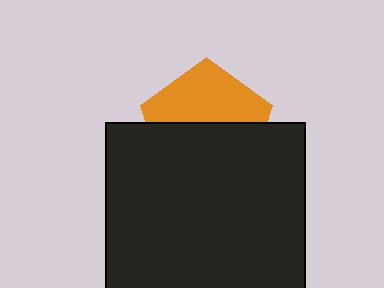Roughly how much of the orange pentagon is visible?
About half of it is visible (roughly 45%).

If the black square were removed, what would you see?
You would see the complete orange pentagon.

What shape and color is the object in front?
The object in front is a black square.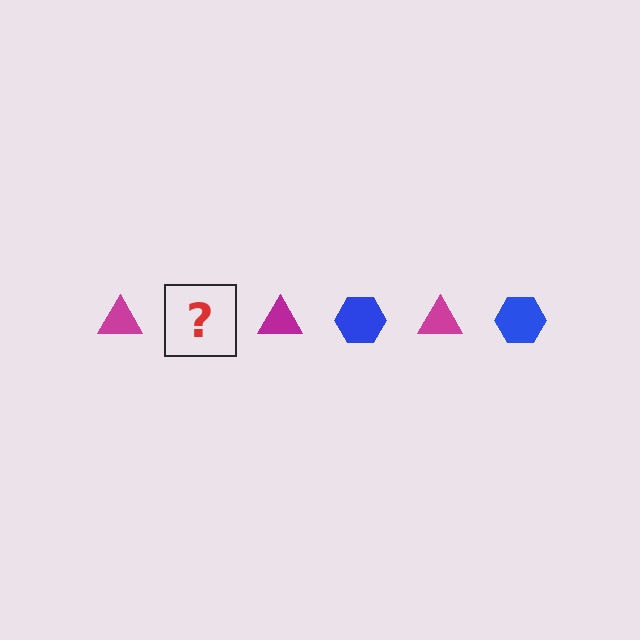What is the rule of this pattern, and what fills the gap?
The rule is that the pattern alternates between magenta triangle and blue hexagon. The gap should be filled with a blue hexagon.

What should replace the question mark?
The question mark should be replaced with a blue hexagon.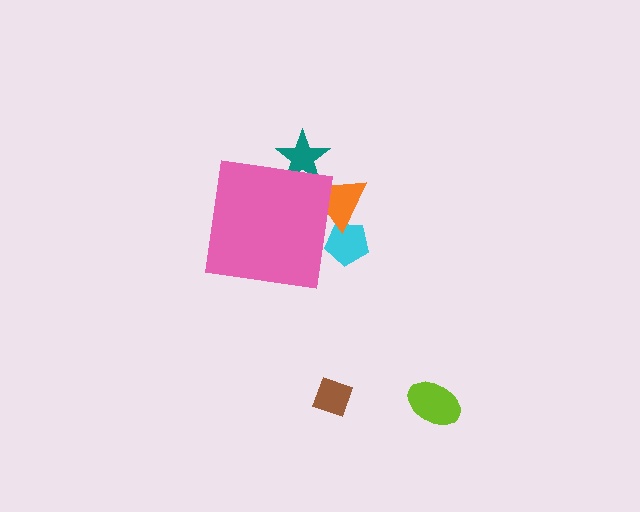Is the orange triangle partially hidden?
Yes, the orange triangle is partially hidden behind the pink square.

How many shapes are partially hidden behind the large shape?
3 shapes are partially hidden.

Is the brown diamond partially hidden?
No, the brown diamond is fully visible.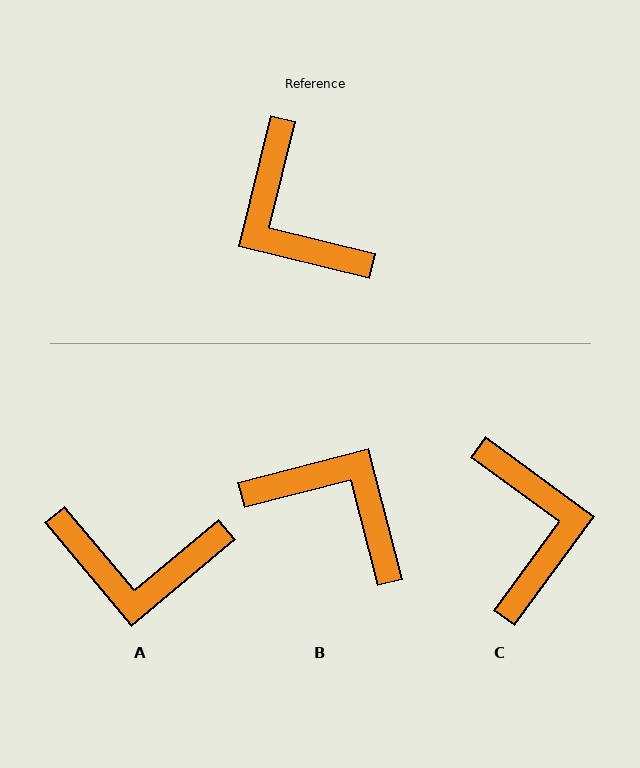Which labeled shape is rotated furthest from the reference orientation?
C, about 158 degrees away.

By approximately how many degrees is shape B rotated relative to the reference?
Approximately 152 degrees clockwise.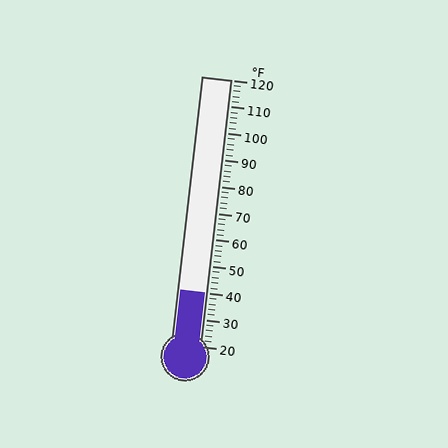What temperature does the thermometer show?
The thermometer shows approximately 40°F.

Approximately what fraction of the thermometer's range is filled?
The thermometer is filled to approximately 20% of its range.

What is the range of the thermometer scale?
The thermometer scale ranges from 20°F to 120°F.